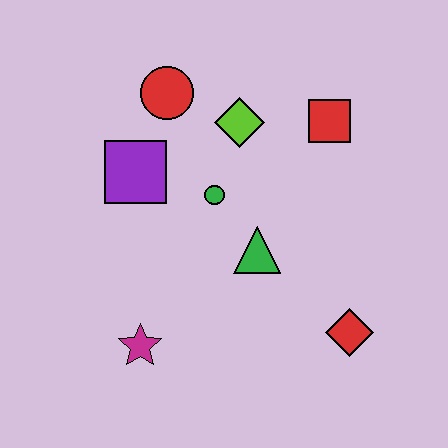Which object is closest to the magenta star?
The green triangle is closest to the magenta star.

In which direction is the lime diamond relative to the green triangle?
The lime diamond is above the green triangle.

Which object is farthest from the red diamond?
The red circle is farthest from the red diamond.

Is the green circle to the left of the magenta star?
No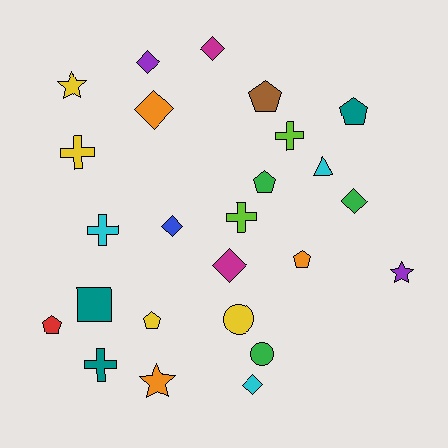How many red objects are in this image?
There is 1 red object.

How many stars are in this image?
There are 3 stars.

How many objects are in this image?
There are 25 objects.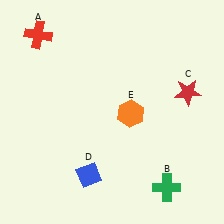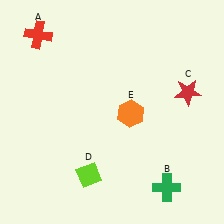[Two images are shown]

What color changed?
The diamond (D) changed from blue in Image 1 to lime in Image 2.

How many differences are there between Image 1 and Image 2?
There is 1 difference between the two images.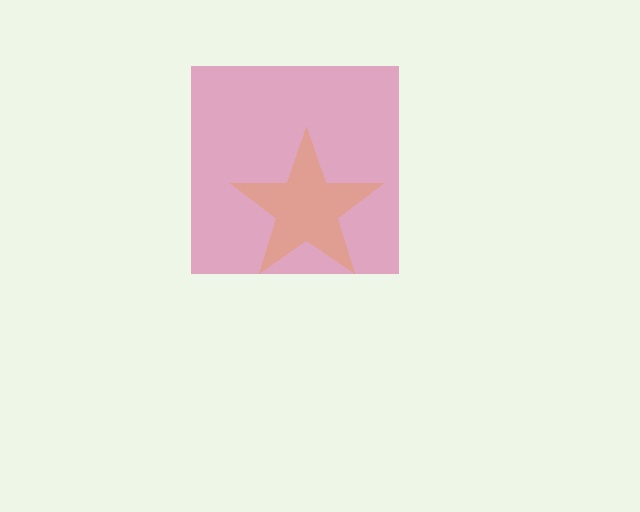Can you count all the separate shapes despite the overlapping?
Yes, there are 2 separate shapes.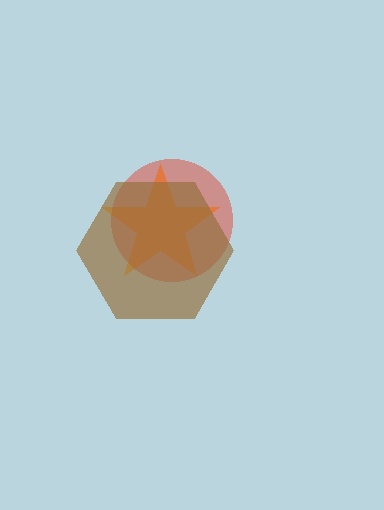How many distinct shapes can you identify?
There are 3 distinct shapes: an orange star, a red circle, a brown hexagon.